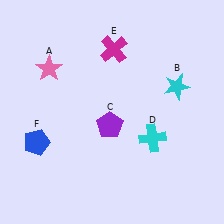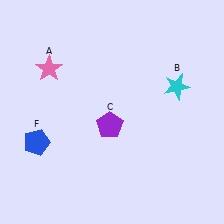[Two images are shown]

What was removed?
The magenta cross (E), the cyan cross (D) were removed in Image 2.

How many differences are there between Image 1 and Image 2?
There are 2 differences between the two images.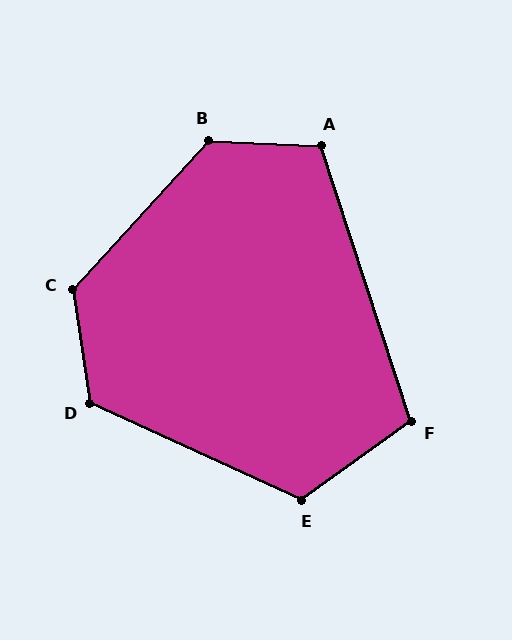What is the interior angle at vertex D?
Approximately 123 degrees (obtuse).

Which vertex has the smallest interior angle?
F, at approximately 107 degrees.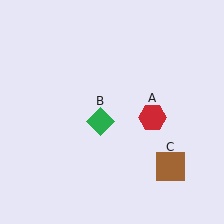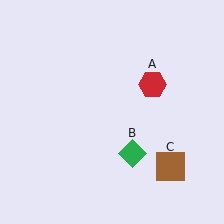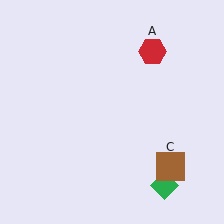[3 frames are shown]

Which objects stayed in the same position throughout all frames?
Brown square (object C) remained stationary.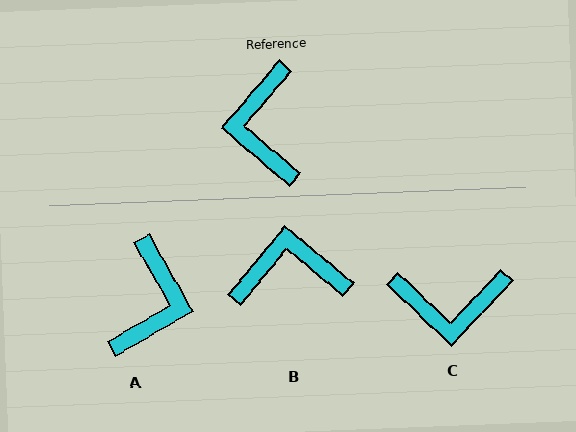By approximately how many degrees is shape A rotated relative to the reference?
Approximately 160 degrees counter-clockwise.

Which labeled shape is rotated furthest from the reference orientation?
A, about 160 degrees away.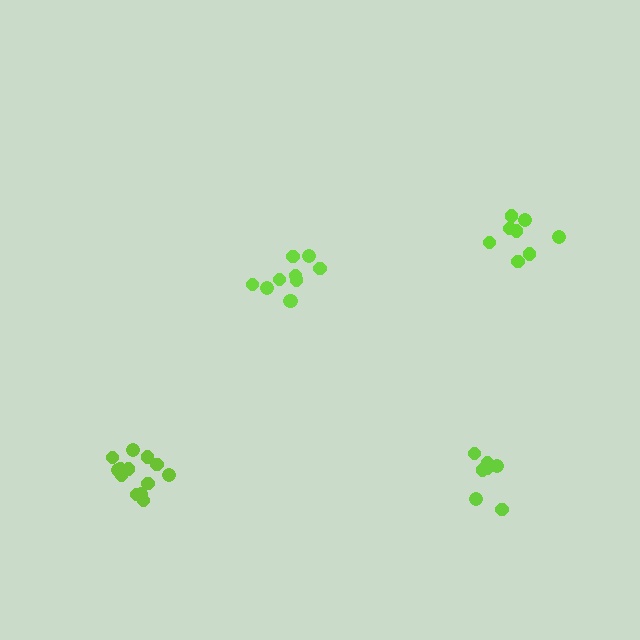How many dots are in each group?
Group 1: 7 dots, Group 2: 10 dots, Group 3: 8 dots, Group 4: 13 dots (38 total).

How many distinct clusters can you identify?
There are 4 distinct clusters.